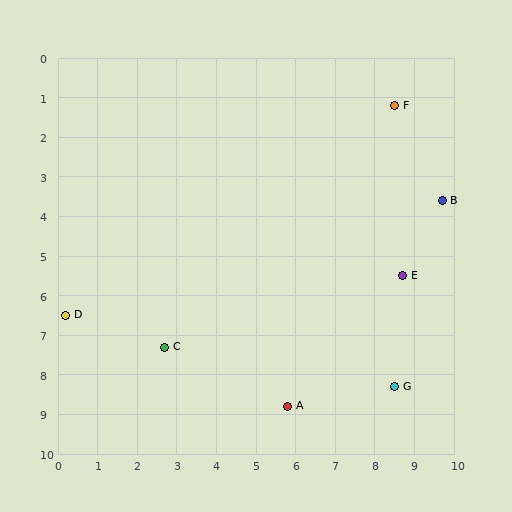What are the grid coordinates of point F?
Point F is at approximately (8.5, 1.2).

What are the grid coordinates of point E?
Point E is at approximately (8.7, 5.5).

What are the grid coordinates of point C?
Point C is at approximately (2.7, 7.3).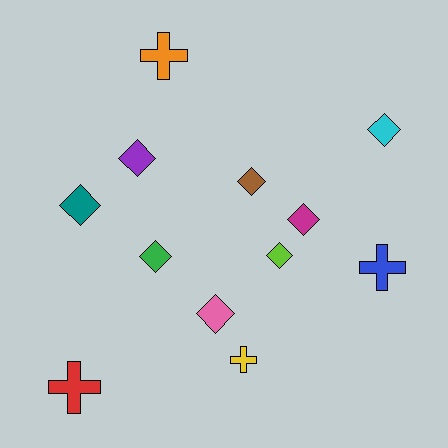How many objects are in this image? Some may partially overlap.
There are 12 objects.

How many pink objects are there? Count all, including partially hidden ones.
There is 1 pink object.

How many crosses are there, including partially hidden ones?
There are 4 crosses.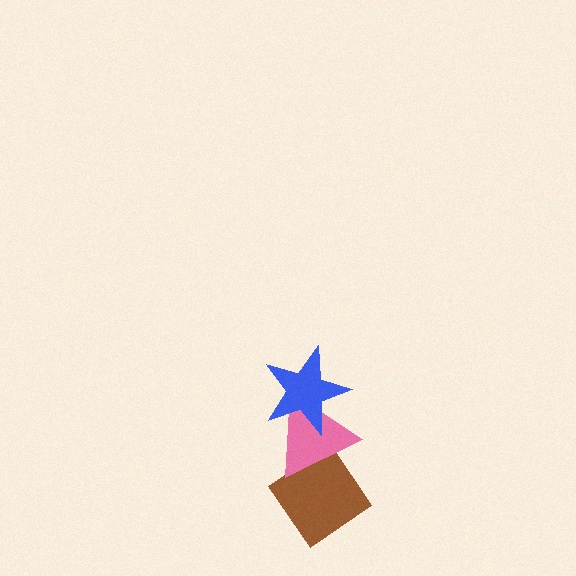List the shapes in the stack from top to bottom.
From top to bottom: the blue star, the pink triangle, the brown diamond.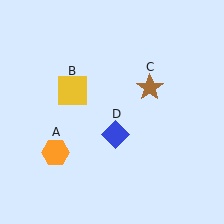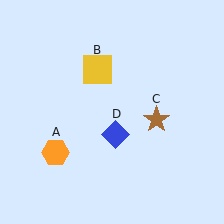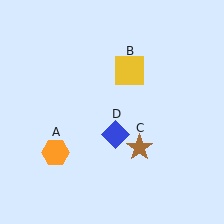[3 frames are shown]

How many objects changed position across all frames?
2 objects changed position: yellow square (object B), brown star (object C).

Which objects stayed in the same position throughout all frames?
Orange hexagon (object A) and blue diamond (object D) remained stationary.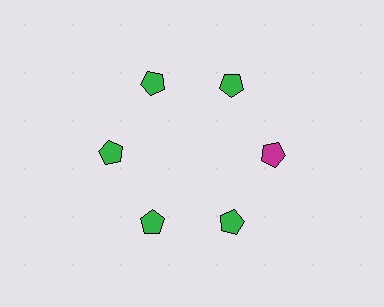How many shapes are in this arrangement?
There are 6 shapes arranged in a ring pattern.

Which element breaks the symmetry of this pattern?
The magenta pentagon at roughly the 3 o'clock position breaks the symmetry. All other shapes are green pentagons.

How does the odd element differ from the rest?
It has a different color: magenta instead of green.